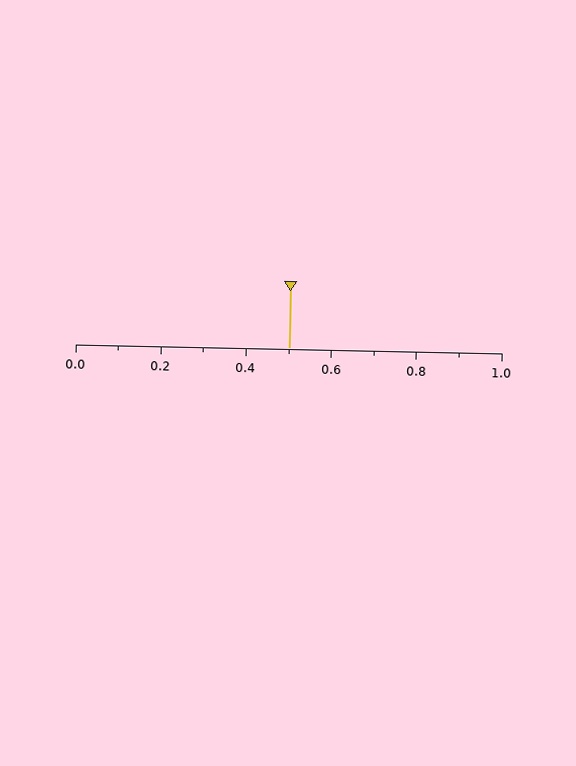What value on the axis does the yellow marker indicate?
The marker indicates approximately 0.5.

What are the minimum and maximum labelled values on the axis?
The axis runs from 0.0 to 1.0.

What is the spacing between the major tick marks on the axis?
The major ticks are spaced 0.2 apart.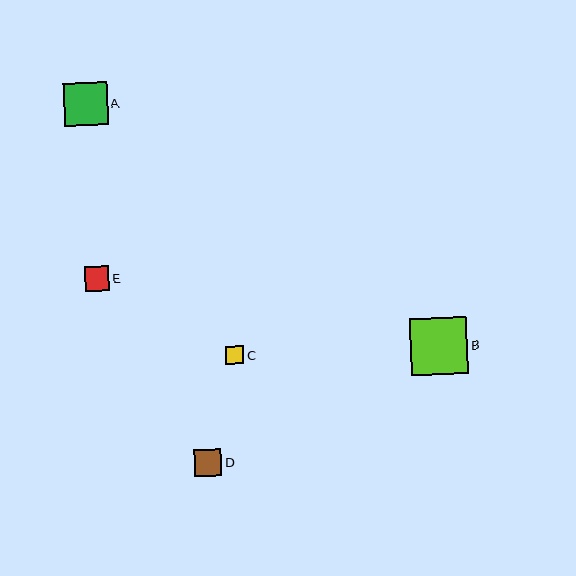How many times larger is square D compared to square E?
Square D is approximately 1.1 times the size of square E.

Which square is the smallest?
Square C is the smallest with a size of approximately 18 pixels.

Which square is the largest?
Square B is the largest with a size of approximately 57 pixels.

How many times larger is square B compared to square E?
Square B is approximately 2.4 times the size of square E.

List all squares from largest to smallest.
From largest to smallest: B, A, D, E, C.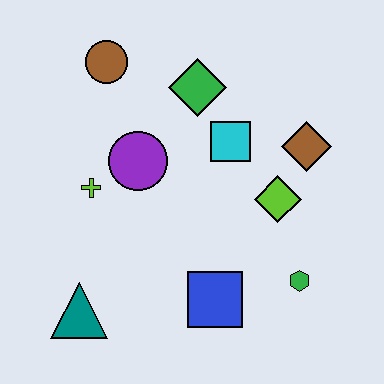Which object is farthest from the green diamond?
The teal triangle is farthest from the green diamond.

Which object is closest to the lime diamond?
The brown diamond is closest to the lime diamond.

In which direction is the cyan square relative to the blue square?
The cyan square is above the blue square.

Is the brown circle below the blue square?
No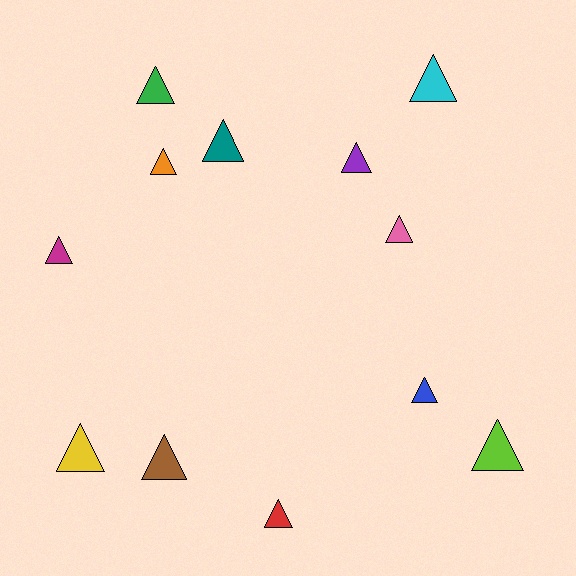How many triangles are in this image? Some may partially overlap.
There are 12 triangles.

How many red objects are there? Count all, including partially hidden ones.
There is 1 red object.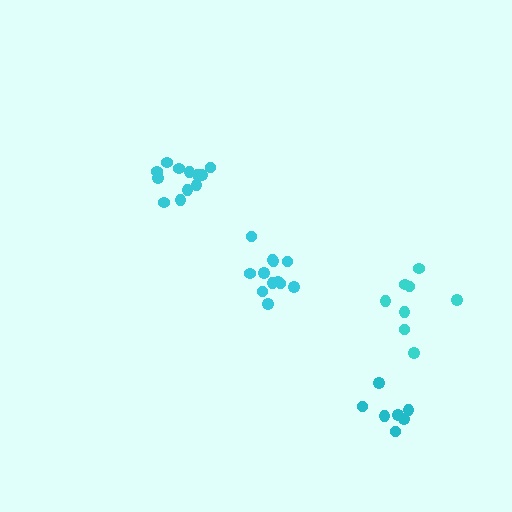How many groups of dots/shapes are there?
There are 4 groups.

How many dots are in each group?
Group 1: 7 dots, Group 2: 12 dots, Group 3: 8 dots, Group 4: 12 dots (39 total).